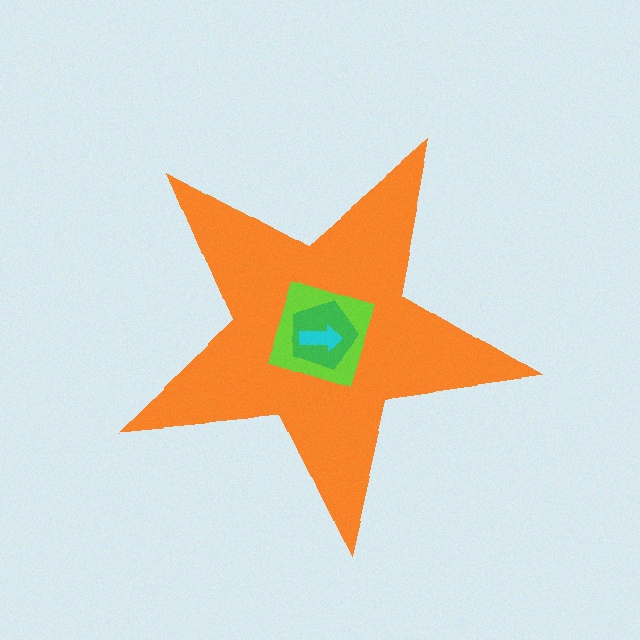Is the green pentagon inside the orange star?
Yes.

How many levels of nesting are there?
4.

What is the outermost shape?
The orange star.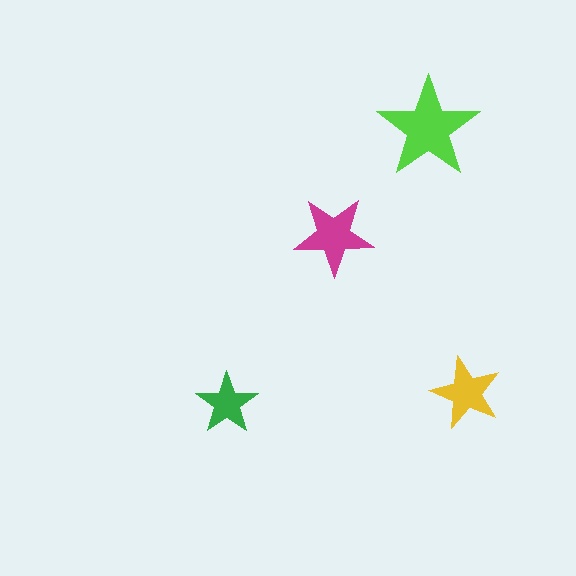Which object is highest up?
The lime star is topmost.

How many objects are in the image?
There are 4 objects in the image.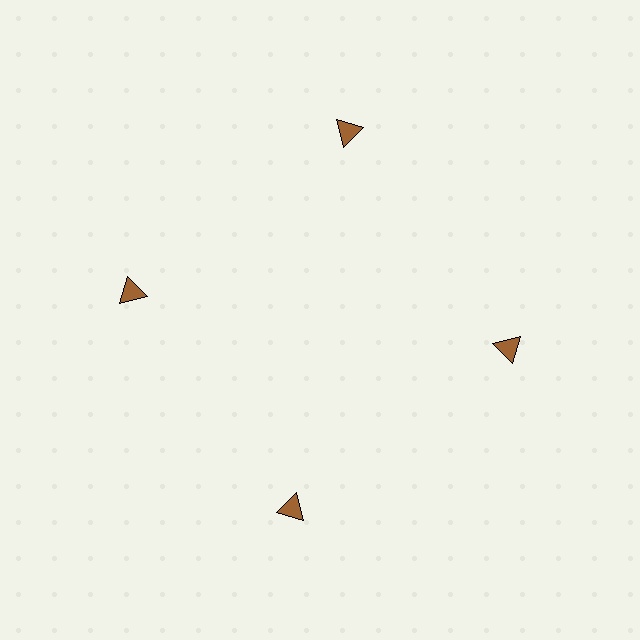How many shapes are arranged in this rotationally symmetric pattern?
There are 4 shapes, arranged in 4 groups of 1.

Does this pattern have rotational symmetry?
Yes, this pattern has 4-fold rotational symmetry. It looks the same after rotating 90 degrees around the center.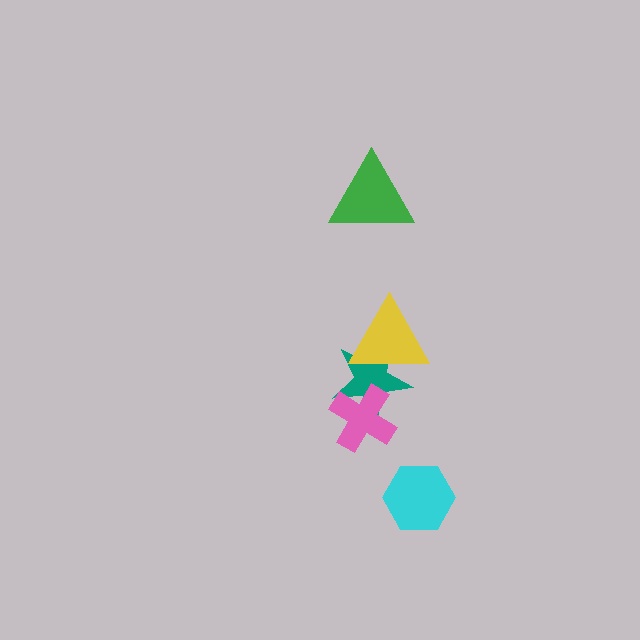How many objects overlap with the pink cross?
1 object overlaps with the pink cross.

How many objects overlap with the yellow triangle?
1 object overlaps with the yellow triangle.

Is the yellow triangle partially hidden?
No, no other shape covers it.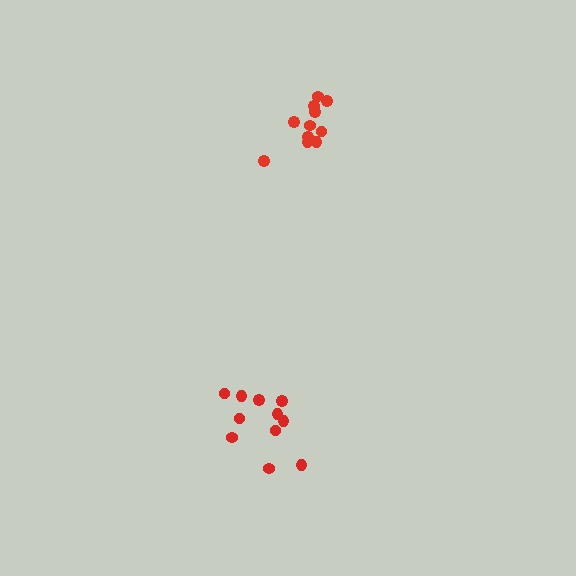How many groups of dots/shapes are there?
There are 2 groups.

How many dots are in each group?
Group 1: 11 dots, Group 2: 11 dots (22 total).